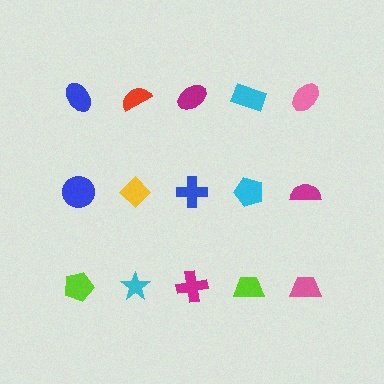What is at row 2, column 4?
A cyan pentagon.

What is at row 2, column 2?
A yellow diamond.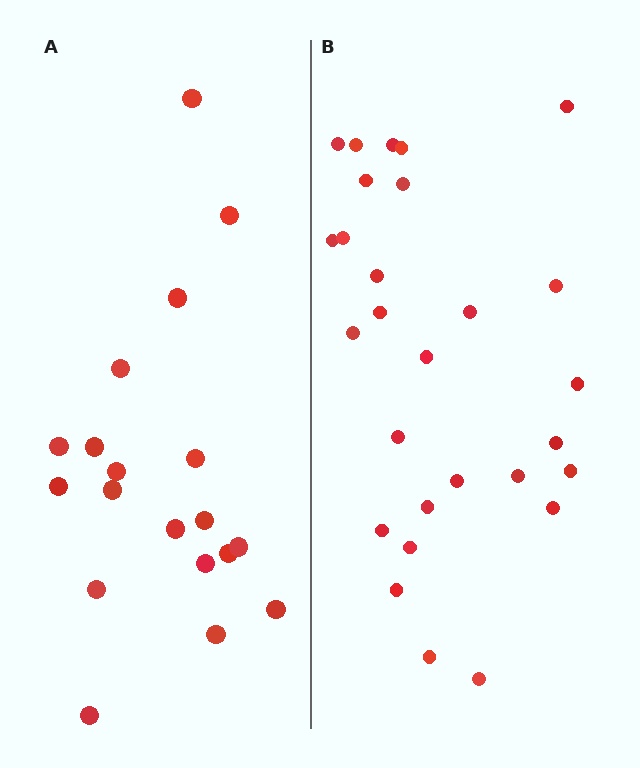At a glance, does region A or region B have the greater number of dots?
Region B (the right region) has more dots.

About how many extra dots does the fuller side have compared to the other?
Region B has roughly 8 or so more dots than region A.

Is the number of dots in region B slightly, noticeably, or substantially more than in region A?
Region B has substantially more. The ratio is roughly 1.5 to 1.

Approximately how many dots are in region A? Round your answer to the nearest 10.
About 20 dots. (The exact count is 19, which rounds to 20.)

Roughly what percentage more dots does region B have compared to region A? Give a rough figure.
About 45% more.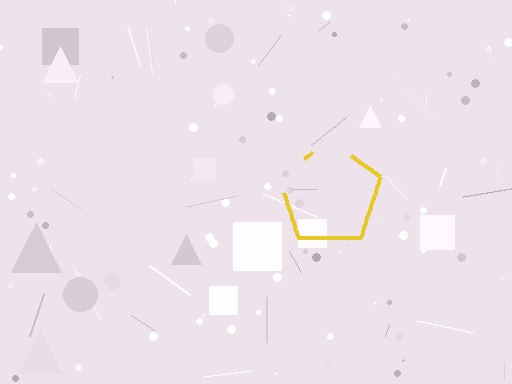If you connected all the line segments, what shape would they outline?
They would outline a pentagon.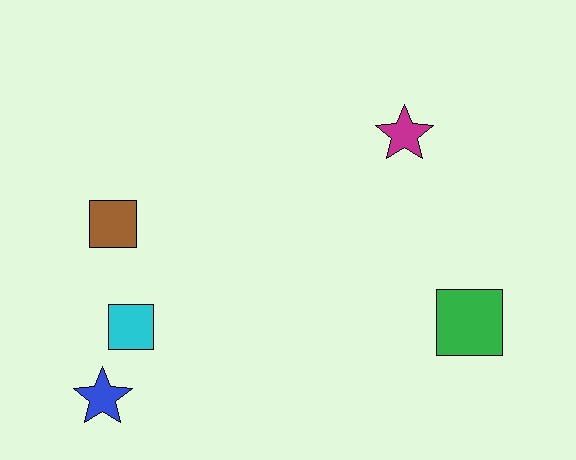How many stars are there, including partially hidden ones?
There are 2 stars.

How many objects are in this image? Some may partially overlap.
There are 5 objects.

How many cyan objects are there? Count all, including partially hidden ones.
There is 1 cyan object.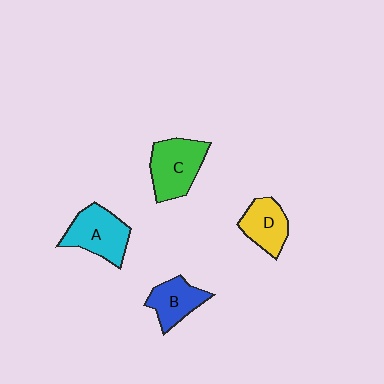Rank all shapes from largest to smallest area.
From largest to smallest: C (green), A (cyan), D (yellow), B (blue).